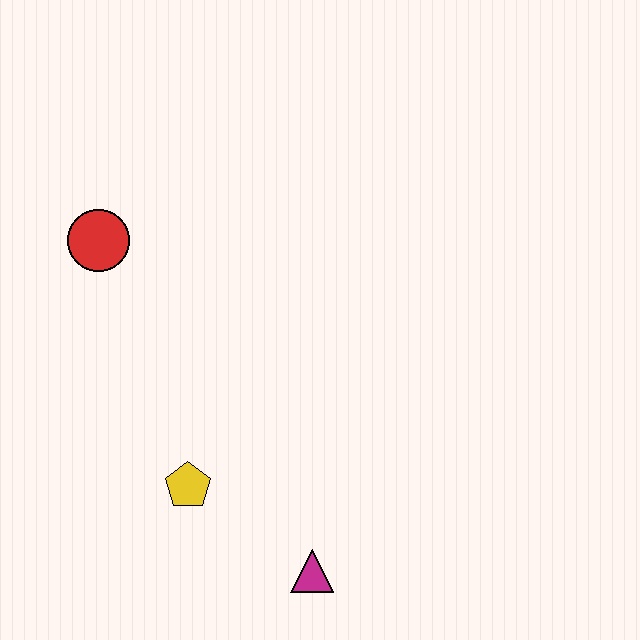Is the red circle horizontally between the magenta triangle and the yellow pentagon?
No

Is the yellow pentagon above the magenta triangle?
Yes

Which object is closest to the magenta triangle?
The yellow pentagon is closest to the magenta triangle.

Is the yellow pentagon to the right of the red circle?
Yes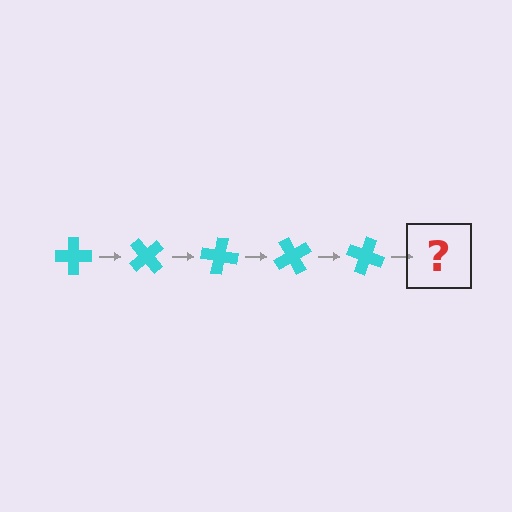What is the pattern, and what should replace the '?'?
The pattern is that the cross rotates 50 degrees each step. The '?' should be a cyan cross rotated 250 degrees.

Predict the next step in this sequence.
The next step is a cyan cross rotated 250 degrees.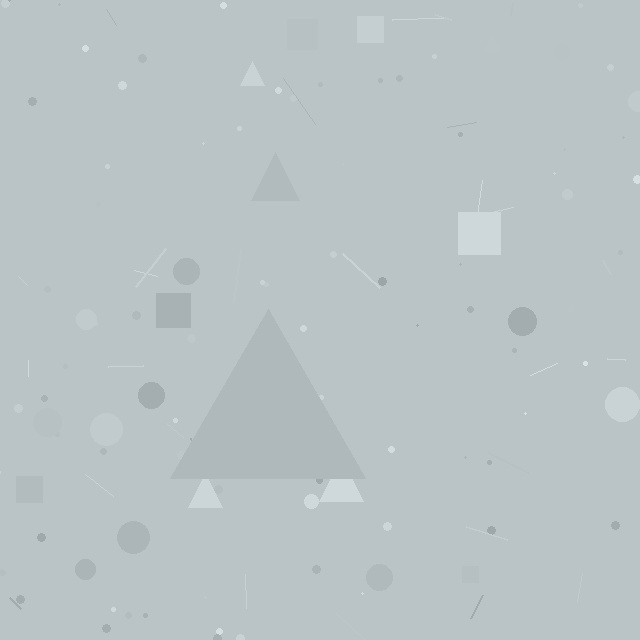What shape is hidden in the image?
A triangle is hidden in the image.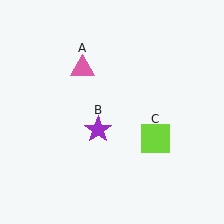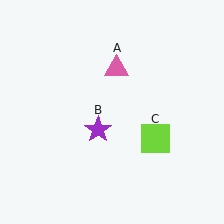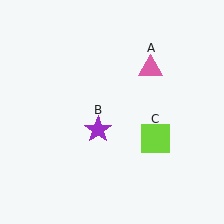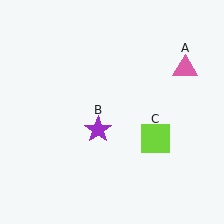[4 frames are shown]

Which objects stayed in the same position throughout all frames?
Purple star (object B) and lime square (object C) remained stationary.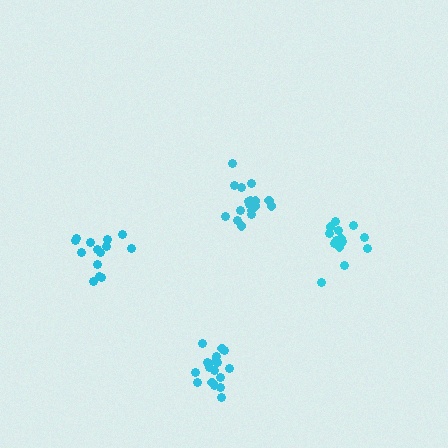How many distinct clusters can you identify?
There are 4 distinct clusters.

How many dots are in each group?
Group 1: 14 dots, Group 2: 17 dots, Group 3: 15 dots, Group 4: 17 dots (63 total).